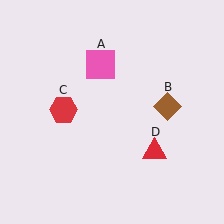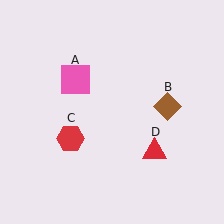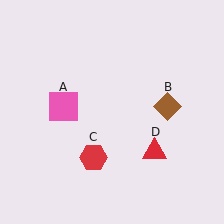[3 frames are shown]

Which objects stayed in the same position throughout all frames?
Brown diamond (object B) and red triangle (object D) remained stationary.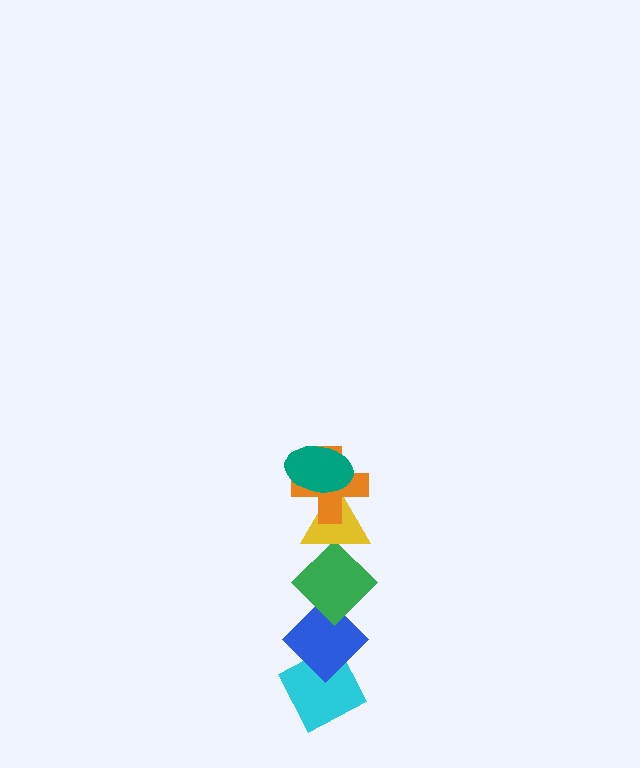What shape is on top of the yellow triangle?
The orange cross is on top of the yellow triangle.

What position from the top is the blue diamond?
The blue diamond is 5th from the top.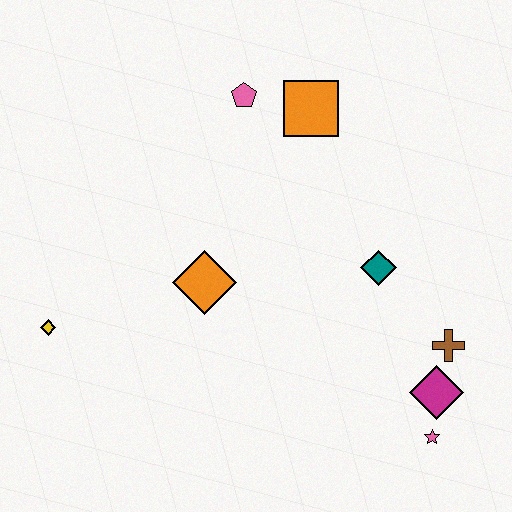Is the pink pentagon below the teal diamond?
No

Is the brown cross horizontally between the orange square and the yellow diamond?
No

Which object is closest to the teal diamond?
The brown cross is closest to the teal diamond.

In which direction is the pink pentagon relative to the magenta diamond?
The pink pentagon is above the magenta diamond.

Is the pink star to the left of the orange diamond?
No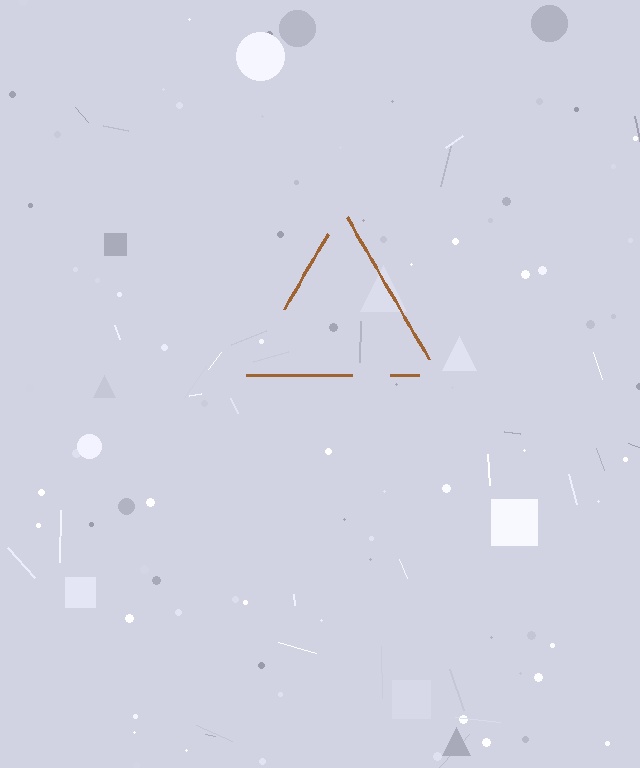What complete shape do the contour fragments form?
The contour fragments form a triangle.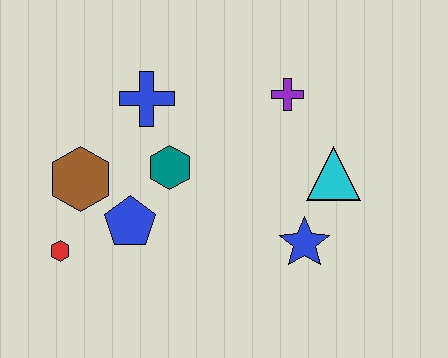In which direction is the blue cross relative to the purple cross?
The blue cross is to the left of the purple cross.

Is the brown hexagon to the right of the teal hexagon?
No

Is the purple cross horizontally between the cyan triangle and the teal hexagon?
Yes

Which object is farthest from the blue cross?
The blue star is farthest from the blue cross.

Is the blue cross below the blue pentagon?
No